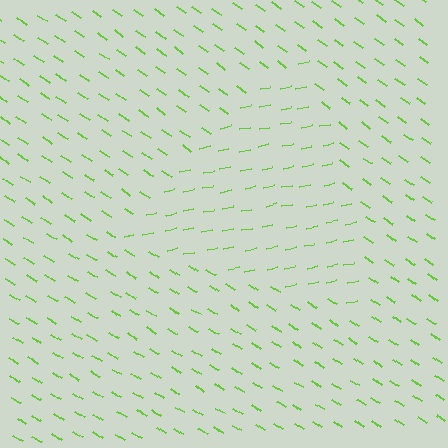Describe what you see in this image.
The image is filled with small lime line segments. A triangle region in the image has lines oriented differently from the surrounding lines, creating a visible texture boundary.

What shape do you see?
I see a triangle.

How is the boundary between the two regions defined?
The boundary is defined purely by a change in line orientation (approximately 45 degrees difference). All lines are the same color and thickness.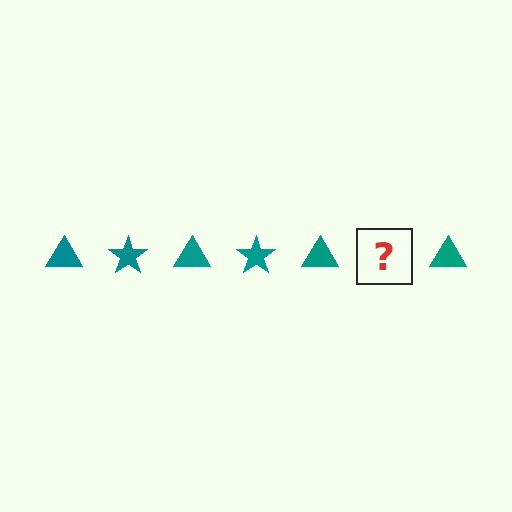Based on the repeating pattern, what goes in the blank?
The blank should be a teal star.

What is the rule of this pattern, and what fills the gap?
The rule is that the pattern cycles through triangle, star shapes in teal. The gap should be filled with a teal star.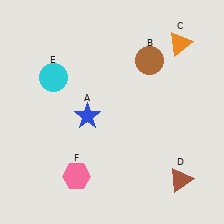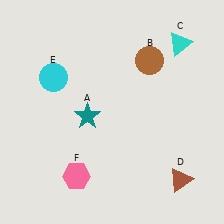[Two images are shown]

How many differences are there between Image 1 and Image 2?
There are 2 differences between the two images.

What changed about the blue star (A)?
In Image 1, A is blue. In Image 2, it changed to teal.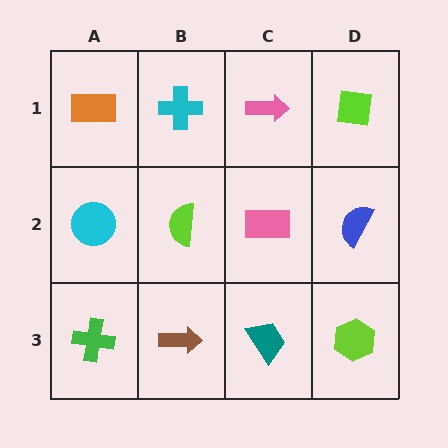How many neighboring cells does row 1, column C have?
3.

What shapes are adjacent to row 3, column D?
A blue semicircle (row 2, column D), a teal trapezoid (row 3, column C).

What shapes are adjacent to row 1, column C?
A pink rectangle (row 2, column C), a cyan cross (row 1, column B), a lime square (row 1, column D).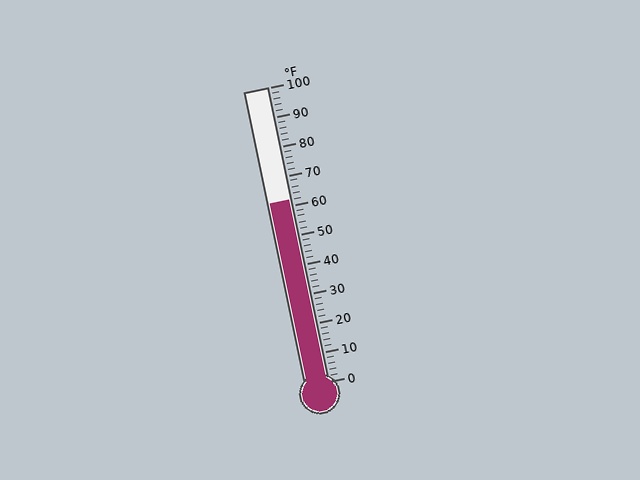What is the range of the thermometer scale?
The thermometer scale ranges from 0°F to 100°F.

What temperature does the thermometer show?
The thermometer shows approximately 62°F.